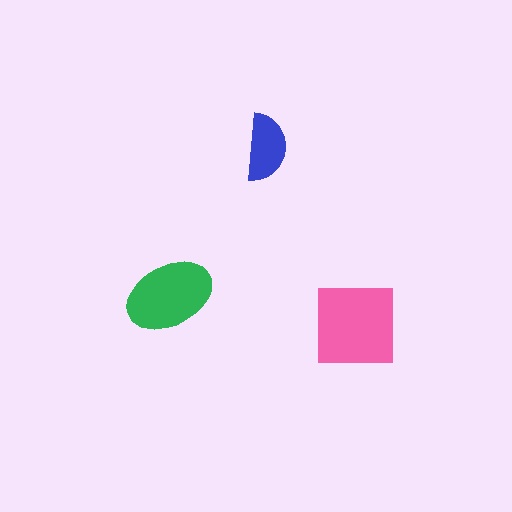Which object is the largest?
The pink square.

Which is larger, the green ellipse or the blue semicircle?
The green ellipse.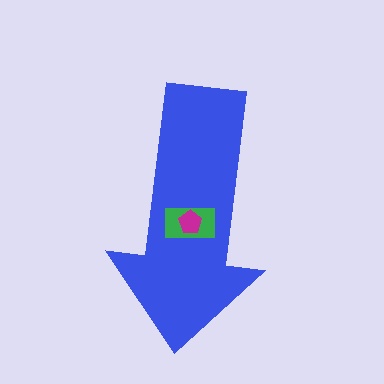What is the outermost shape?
The blue arrow.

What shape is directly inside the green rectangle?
The magenta pentagon.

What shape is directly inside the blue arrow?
The green rectangle.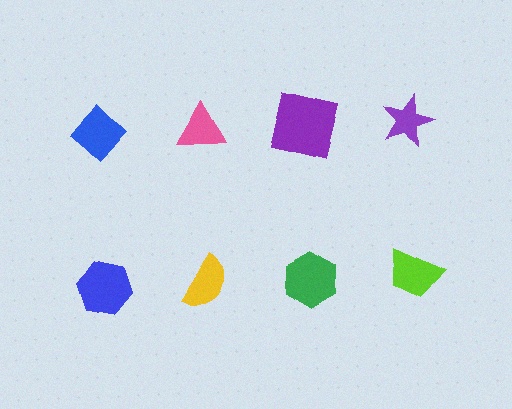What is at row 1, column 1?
A blue diamond.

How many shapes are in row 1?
4 shapes.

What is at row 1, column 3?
A purple square.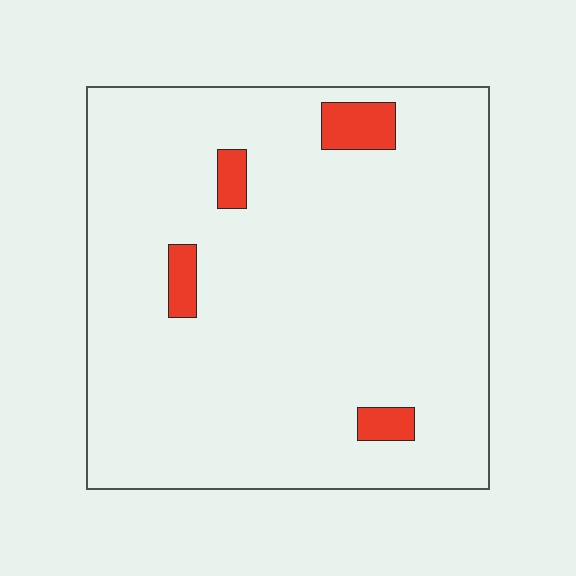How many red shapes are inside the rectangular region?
4.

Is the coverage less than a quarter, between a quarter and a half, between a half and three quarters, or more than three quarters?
Less than a quarter.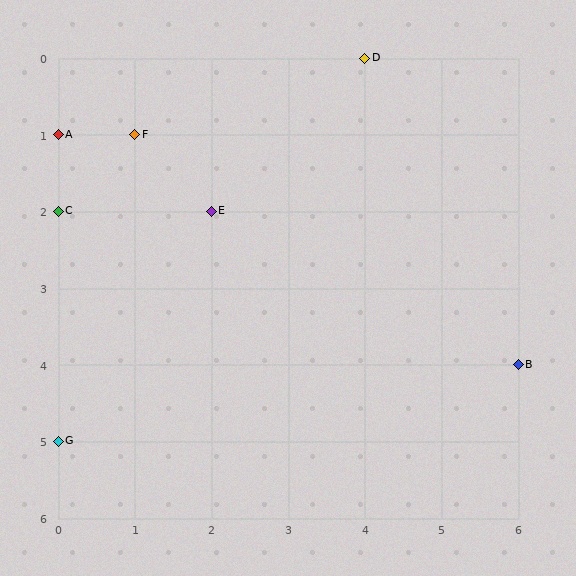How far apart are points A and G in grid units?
Points A and G are 4 rows apart.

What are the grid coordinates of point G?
Point G is at grid coordinates (0, 5).